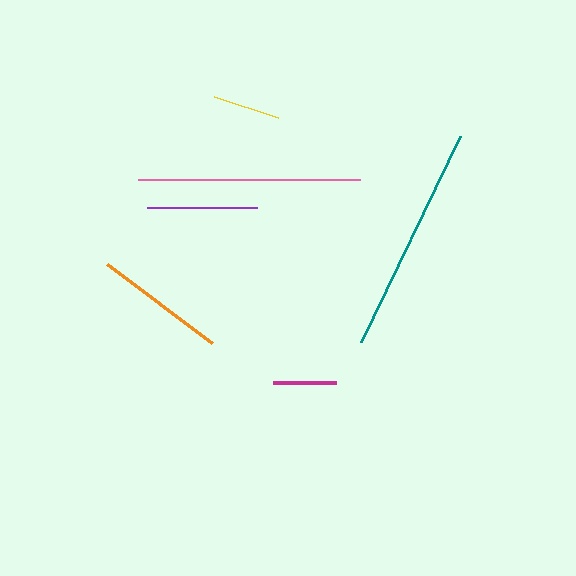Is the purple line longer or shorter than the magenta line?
The purple line is longer than the magenta line.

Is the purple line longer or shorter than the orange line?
The orange line is longer than the purple line.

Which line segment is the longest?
The teal line is the longest at approximately 228 pixels.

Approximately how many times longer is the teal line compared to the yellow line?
The teal line is approximately 3.4 times the length of the yellow line.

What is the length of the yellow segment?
The yellow segment is approximately 68 pixels long.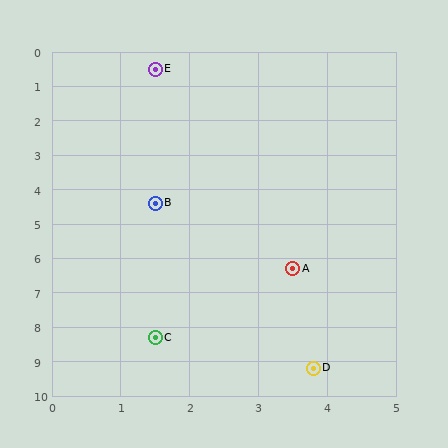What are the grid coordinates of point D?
Point D is at approximately (3.8, 9.2).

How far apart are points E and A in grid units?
Points E and A are about 6.1 grid units apart.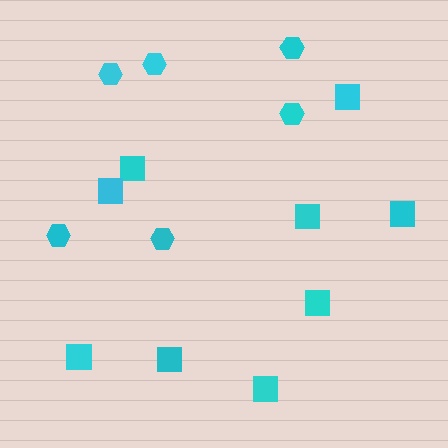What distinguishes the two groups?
There are 2 groups: one group of hexagons (6) and one group of squares (9).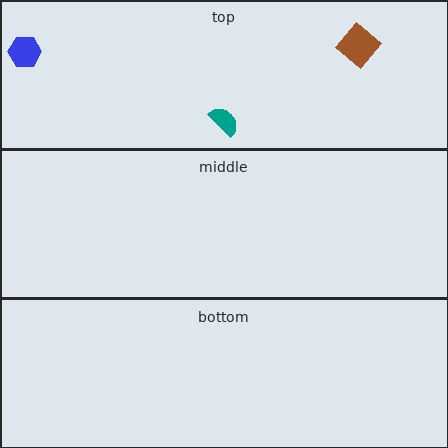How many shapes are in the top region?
3.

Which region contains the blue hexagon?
The top region.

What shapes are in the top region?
The brown diamond, the teal semicircle, the blue hexagon.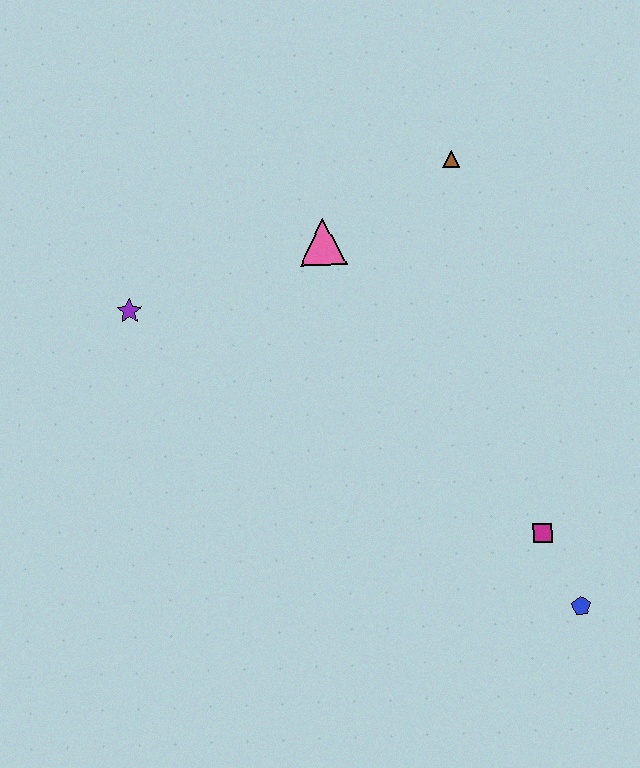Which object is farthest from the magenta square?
The purple star is farthest from the magenta square.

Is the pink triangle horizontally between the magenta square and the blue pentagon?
No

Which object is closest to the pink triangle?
The brown triangle is closest to the pink triangle.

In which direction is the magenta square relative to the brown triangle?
The magenta square is below the brown triangle.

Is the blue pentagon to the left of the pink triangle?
No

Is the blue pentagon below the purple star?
Yes